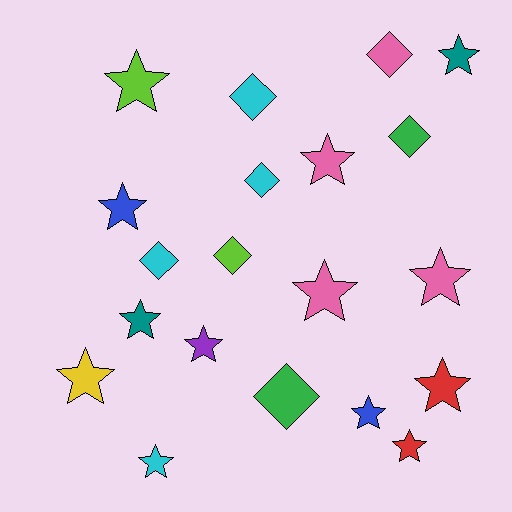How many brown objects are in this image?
There are no brown objects.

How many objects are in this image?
There are 20 objects.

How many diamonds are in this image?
There are 7 diamonds.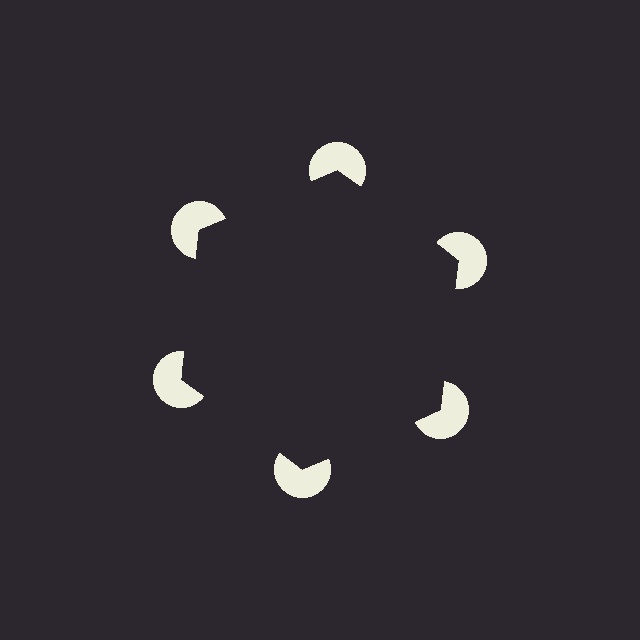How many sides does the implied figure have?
6 sides.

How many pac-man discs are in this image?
There are 6 — one at each vertex of the illusory hexagon.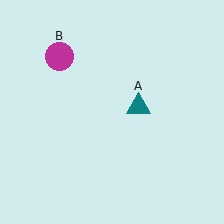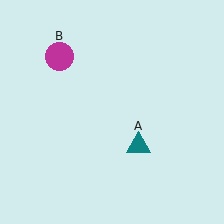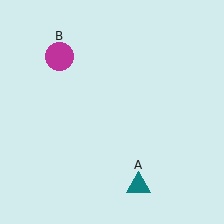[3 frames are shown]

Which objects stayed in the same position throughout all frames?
Magenta circle (object B) remained stationary.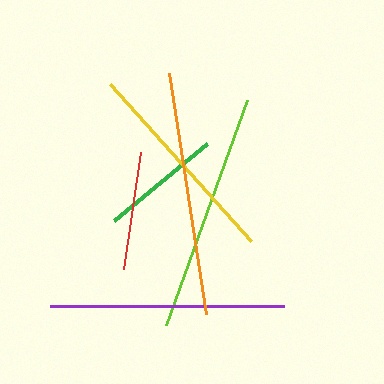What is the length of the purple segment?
The purple segment is approximately 234 pixels long.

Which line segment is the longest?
The orange line is the longest at approximately 244 pixels.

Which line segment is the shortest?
The red line is the shortest at approximately 118 pixels.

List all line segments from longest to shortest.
From longest to shortest: orange, lime, purple, yellow, green, red.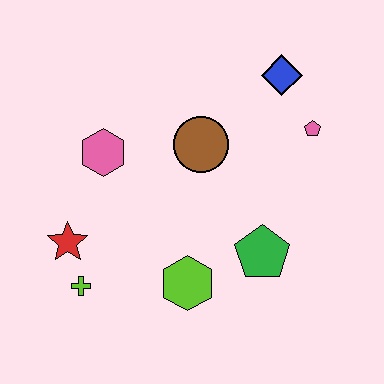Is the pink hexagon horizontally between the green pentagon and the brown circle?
No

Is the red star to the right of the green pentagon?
No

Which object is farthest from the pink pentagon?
The lime cross is farthest from the pink pentagon.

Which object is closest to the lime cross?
The red star is closest to the lime cross.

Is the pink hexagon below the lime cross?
No